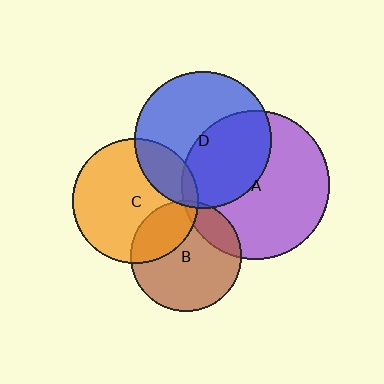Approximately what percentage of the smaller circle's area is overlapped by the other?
Approximately 30%.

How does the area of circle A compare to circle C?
Approximately 1.4 times.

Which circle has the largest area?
Circle A (purple).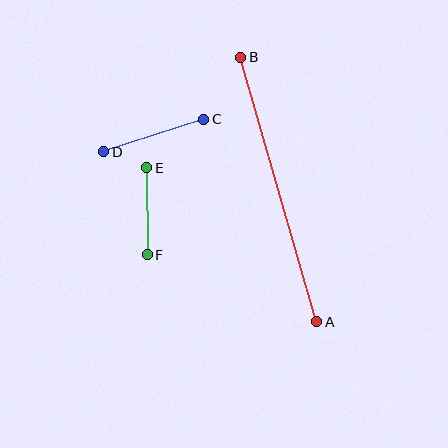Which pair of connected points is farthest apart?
Points A and B are farthest apart.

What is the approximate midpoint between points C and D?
The midpoint is at approximately (154, 135) pixels.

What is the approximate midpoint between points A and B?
The midpoint is at approximately (279, 189) pixels.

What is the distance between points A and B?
The distance is approximately 275 pixels.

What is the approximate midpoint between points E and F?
The midpoint is at approximately (147, 211) pixels.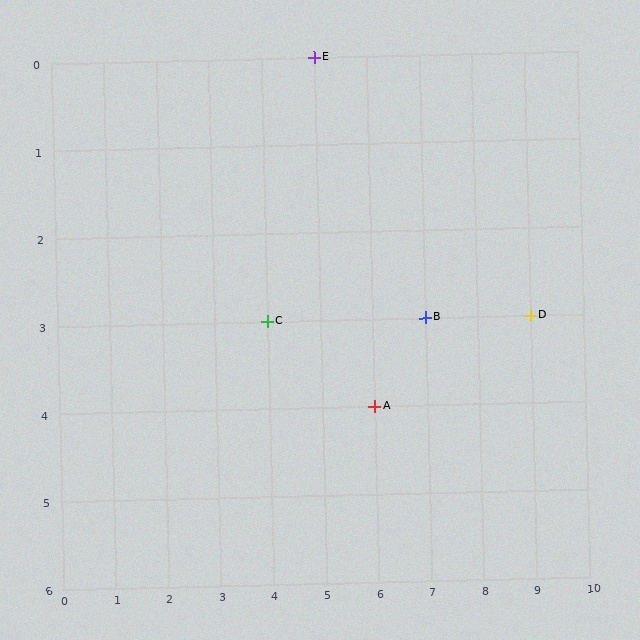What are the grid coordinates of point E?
Point E is at grid coordinates (5, 0).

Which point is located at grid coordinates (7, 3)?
Point B is at (7, 3).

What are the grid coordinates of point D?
Point D is at grid coordinates (9, 3).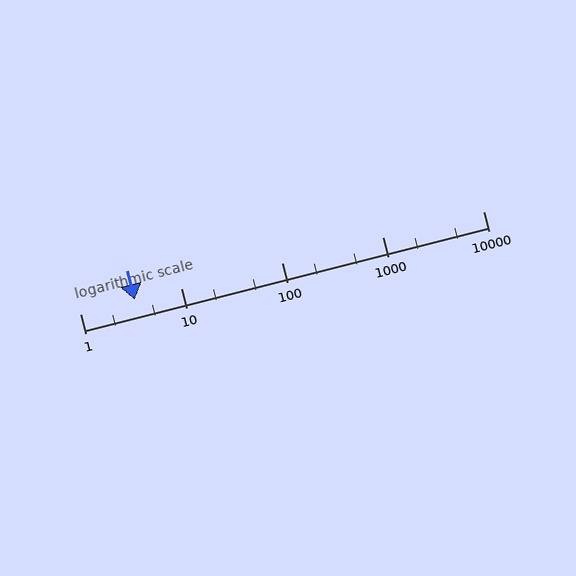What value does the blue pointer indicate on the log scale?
The pointer indicates approximately 3.5.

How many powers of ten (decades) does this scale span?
The scale spans 4 decades, from 1 to 10000.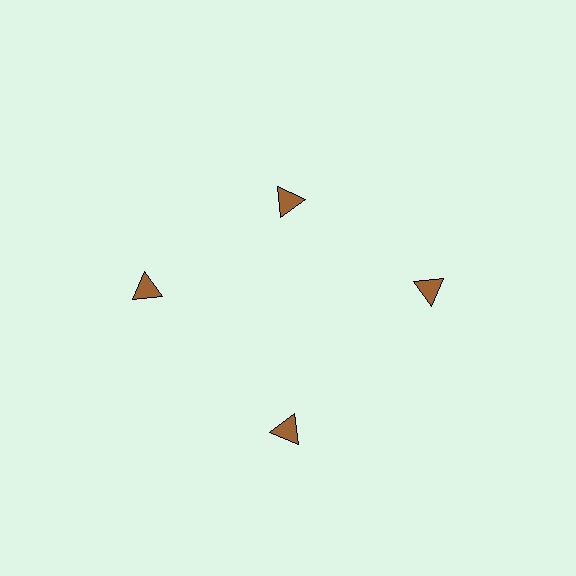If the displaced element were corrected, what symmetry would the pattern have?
It would have 4-fold rotational symmetry — the pattern would map onto itself every 90 degrees.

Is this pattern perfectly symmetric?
No. The 4 brown triangles are arranged in a ring, but one element near the 12 o'clock position is pulled inward toward the center, breaking the 4-fold rotational symmetry.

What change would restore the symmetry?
The symmetry would be restored by moving it outward, back onto the ring so that all 4 triangles sit at equal angles and equal distance from the center.